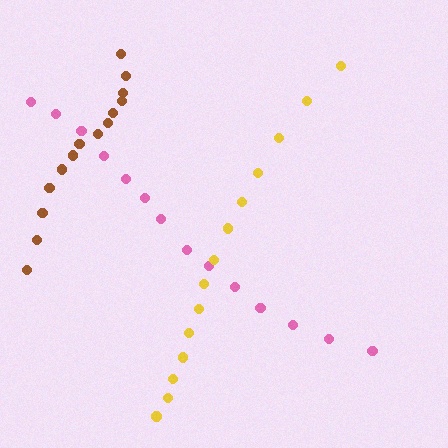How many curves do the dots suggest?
There are 3 distinct paths.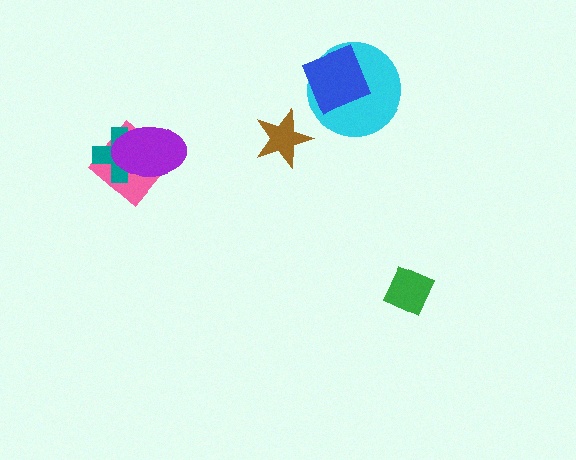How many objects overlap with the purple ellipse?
2 objects overlap with the purple ellipse.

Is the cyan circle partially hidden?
Yes, it is partially covered by another shape.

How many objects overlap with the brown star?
0 objects overlap with the brown star.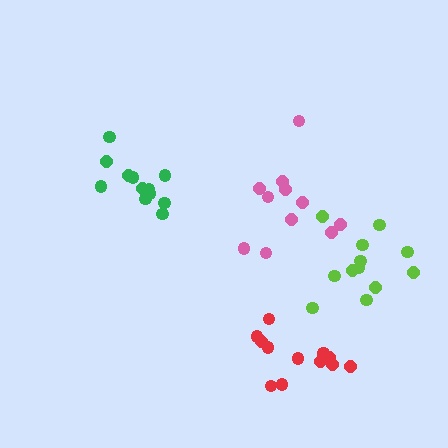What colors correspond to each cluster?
The clusters are colored: green, pink, red, lime.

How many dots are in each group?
Group 1: 12 dots, Group 2: 11 dots, Group 3: 13 dots, Group 4: 12 dots (48 total).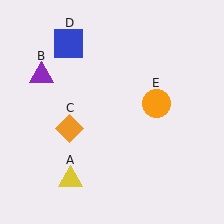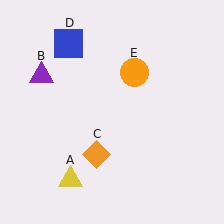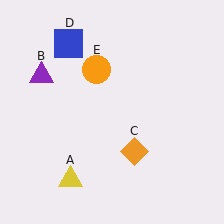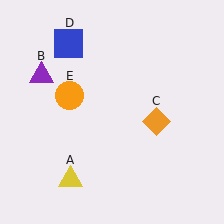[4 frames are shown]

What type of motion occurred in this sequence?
The orange diamond (object C), orange circle (object E) rotated counterclockwise around the center of the scene.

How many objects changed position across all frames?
2 objects changed position: orange diamond (object C), orange circle (object E).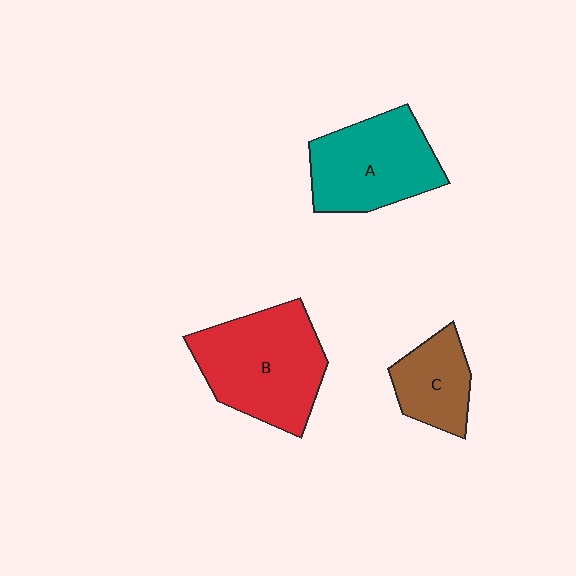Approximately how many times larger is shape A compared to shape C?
Approximately 1.7 times.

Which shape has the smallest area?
Shape C (brown).